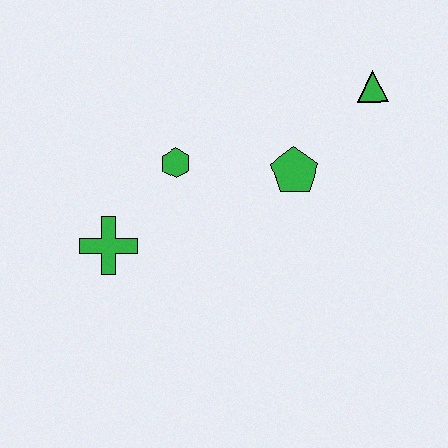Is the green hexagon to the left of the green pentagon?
Yes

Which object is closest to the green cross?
The green hexagon is closest to the green cross.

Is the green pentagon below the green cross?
No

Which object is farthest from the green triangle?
The green cross is farthest from the green triangle.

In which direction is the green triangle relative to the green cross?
The green triangle is to the right of the green cross.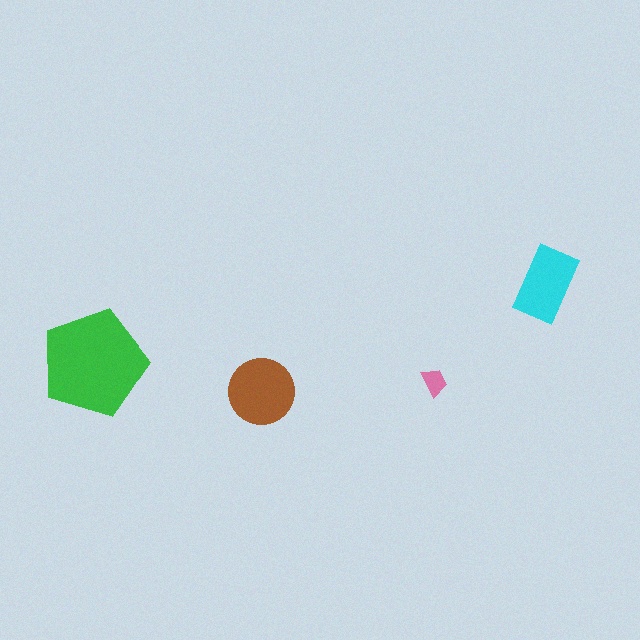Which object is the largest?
The green pentagon.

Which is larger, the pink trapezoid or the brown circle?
The brown circle.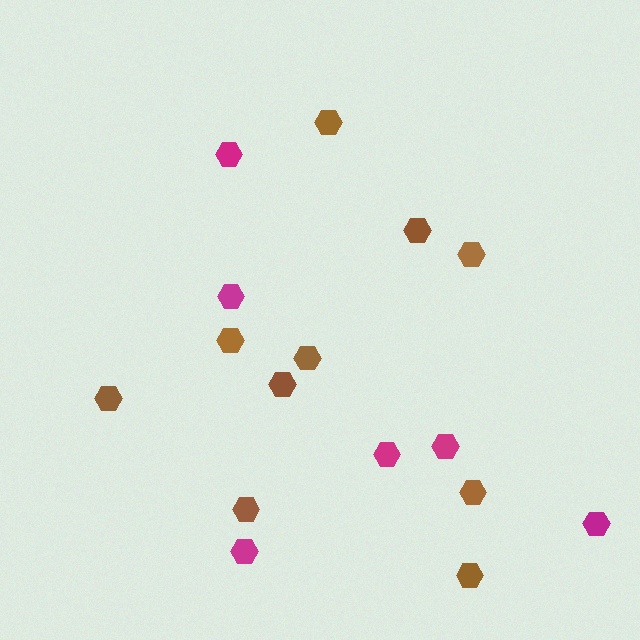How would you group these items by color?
There are 2 groups: one group of magenta hexagons (6) and one group of brown hexagons (10).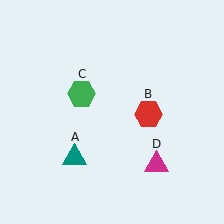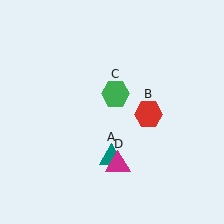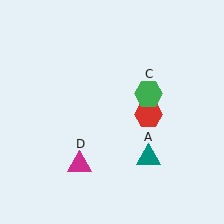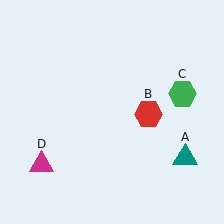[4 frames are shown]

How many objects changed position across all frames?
3 objects changed position: teal triangle (object A), green hexagon (object C), magenta triangle (object D).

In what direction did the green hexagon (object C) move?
The green hexagon (object C) moved right.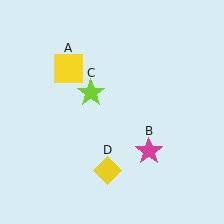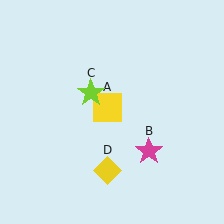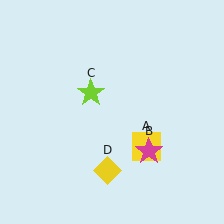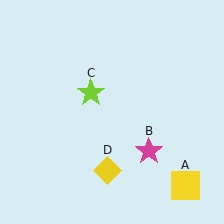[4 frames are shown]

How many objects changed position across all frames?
1 object changed position: yellow square (object A).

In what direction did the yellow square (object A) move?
The yellow square (object A) moved down and to the right.